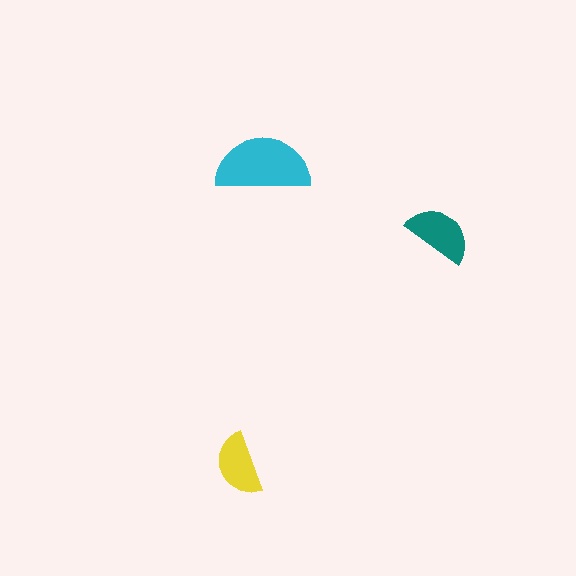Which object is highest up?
The cyan semicircle is topmost.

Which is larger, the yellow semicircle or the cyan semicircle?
The cyan one.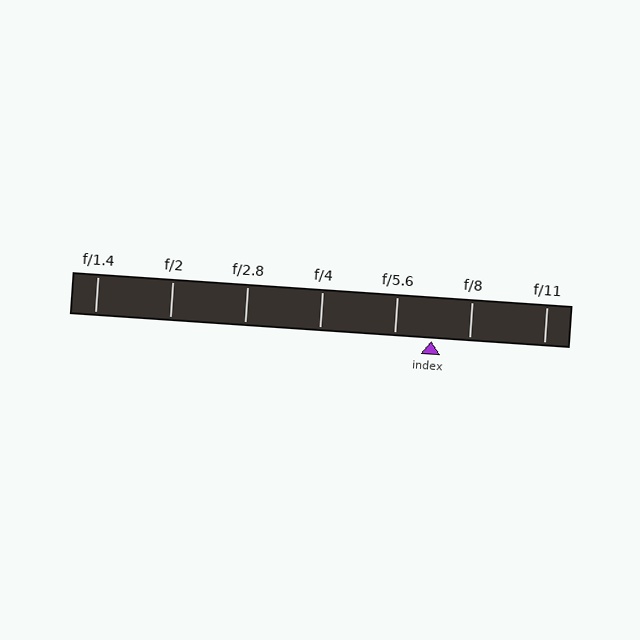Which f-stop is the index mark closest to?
The index mark is closest to f/8.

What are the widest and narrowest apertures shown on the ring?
The widest aperture shown is f/1.4 and the narrowest is f/11.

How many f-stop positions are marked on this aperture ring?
There are 7 f-stop positions marked.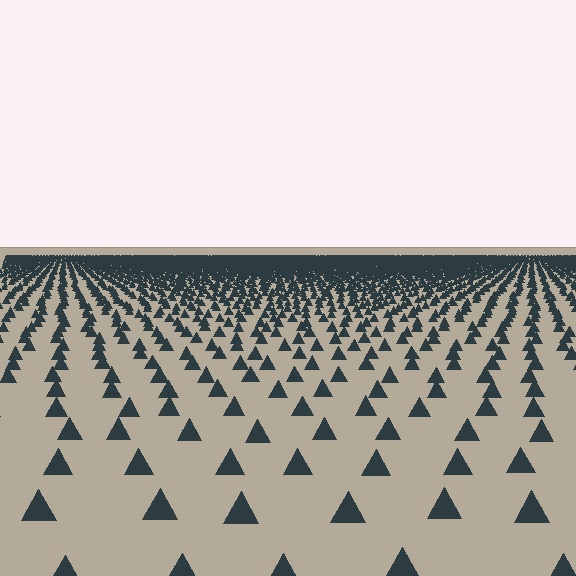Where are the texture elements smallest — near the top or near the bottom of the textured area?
Near the top.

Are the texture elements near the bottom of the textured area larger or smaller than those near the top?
Larger. Near the bottom, elements are closer to the viewer and appear at a bigger on-screen size.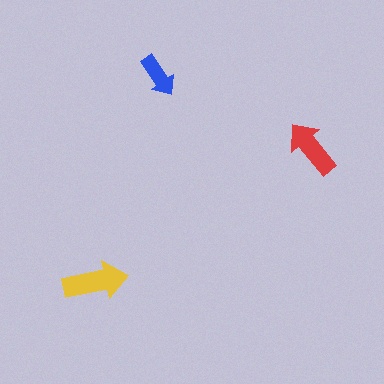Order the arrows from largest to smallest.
the yellow one, the red one, the blue one.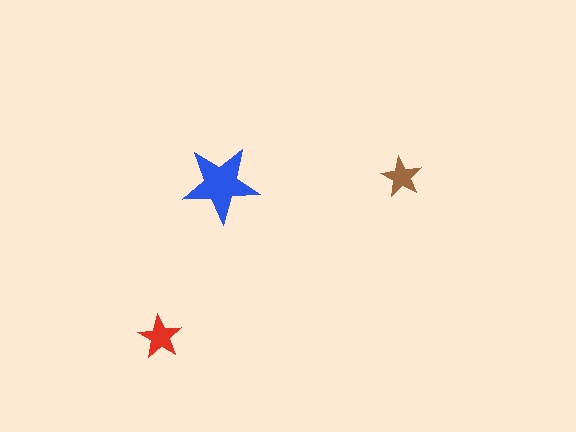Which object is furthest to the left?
The red star is leftmost.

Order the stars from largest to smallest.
the blue one, the red one, the brown one.